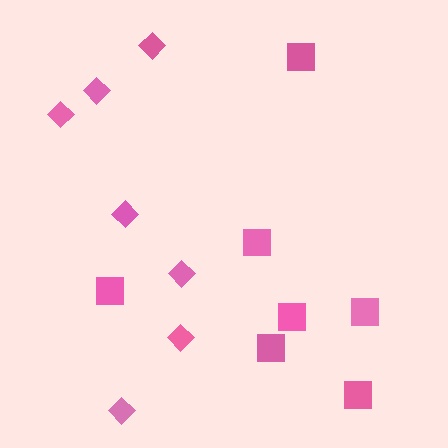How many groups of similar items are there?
There are 2 groups: one group of squares (7) and one group of diamonds (7).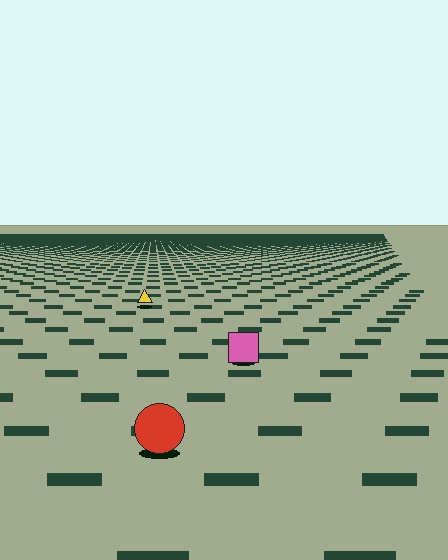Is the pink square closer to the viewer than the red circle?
No. The red circle is closer — you can tell from the texture gradient: the ground texture is coarser near it.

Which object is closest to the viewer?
The red circle is closest. The texture marks near it are larger and more spread out.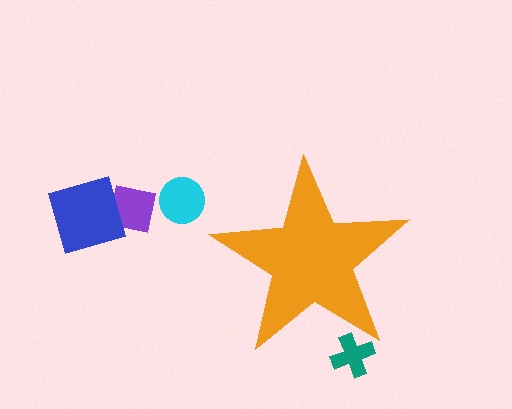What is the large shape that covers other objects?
An orange star.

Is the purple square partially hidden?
No, the purple square is fully visible.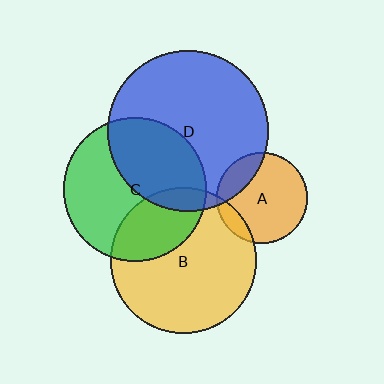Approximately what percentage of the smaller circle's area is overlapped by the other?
Approximately 10%.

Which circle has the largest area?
Circle D (blue).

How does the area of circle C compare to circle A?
Approximately 2.5 times.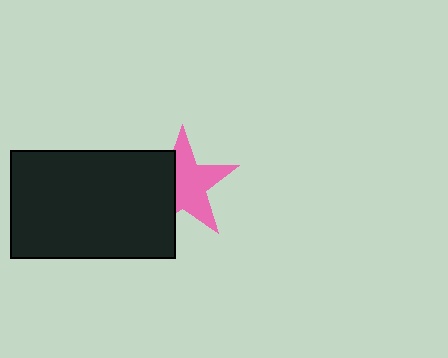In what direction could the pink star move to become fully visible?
The pink star could move right. That would shift it out from behind the black rectangle entirely.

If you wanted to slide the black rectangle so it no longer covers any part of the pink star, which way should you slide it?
Slide it left — that is the most direct way to separate the two shapes.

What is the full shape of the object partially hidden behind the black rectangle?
The partially hidden object is a pink star.